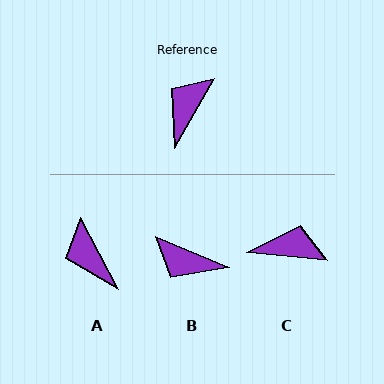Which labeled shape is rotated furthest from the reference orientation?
B, about 97 degrees away.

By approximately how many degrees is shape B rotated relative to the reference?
Approximately 97 degrees counter-clockwise.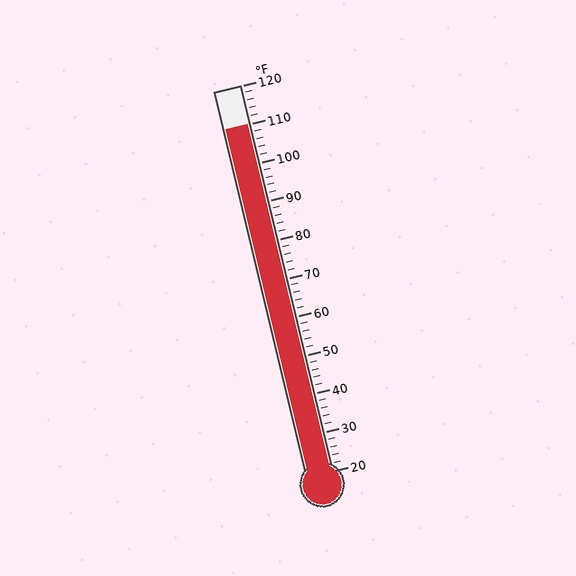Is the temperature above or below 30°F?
The temperature is above 30°F.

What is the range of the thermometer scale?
The thermometer scale ranges from 20°F to 120°F.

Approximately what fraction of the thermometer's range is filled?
The thermometer is filled to approximately 90% of its range.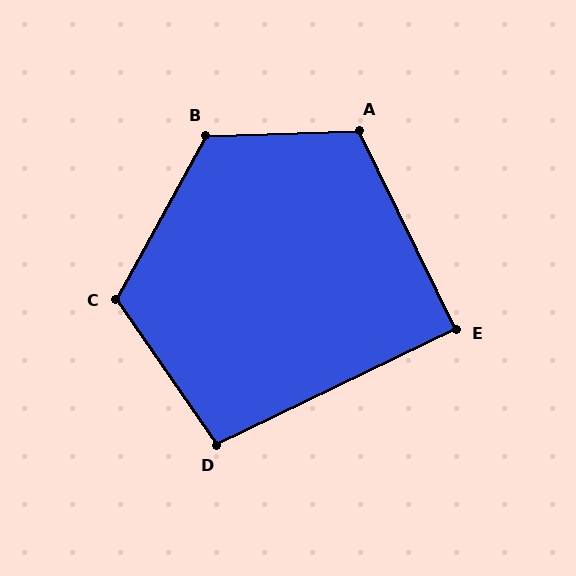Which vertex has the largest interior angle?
B, at approximately 121 degrees.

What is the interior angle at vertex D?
Approximately 99 degrees (obtuse).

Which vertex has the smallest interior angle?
E, at approximately 90 degrees.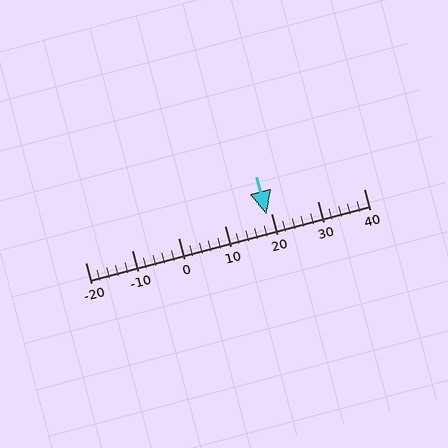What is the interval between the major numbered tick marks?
The major tick marks are spaced 10 units apart.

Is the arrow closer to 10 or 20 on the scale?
The arrow is closer to 20.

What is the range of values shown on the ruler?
The ruler shows values from -20 to 40.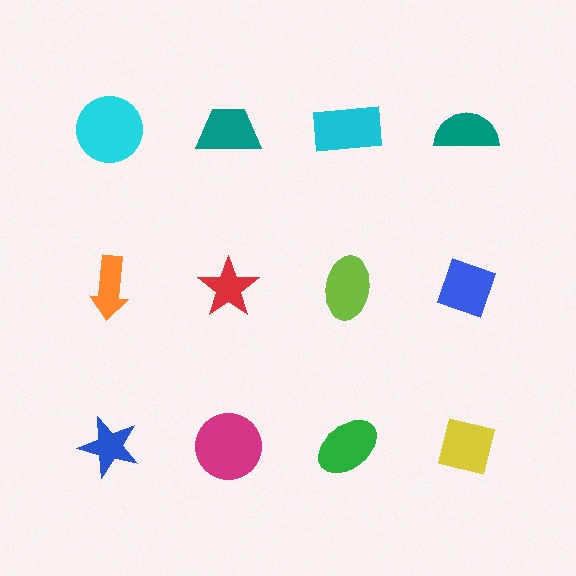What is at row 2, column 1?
An orange arrow.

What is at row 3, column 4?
A yellow square.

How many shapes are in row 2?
4 shapes.